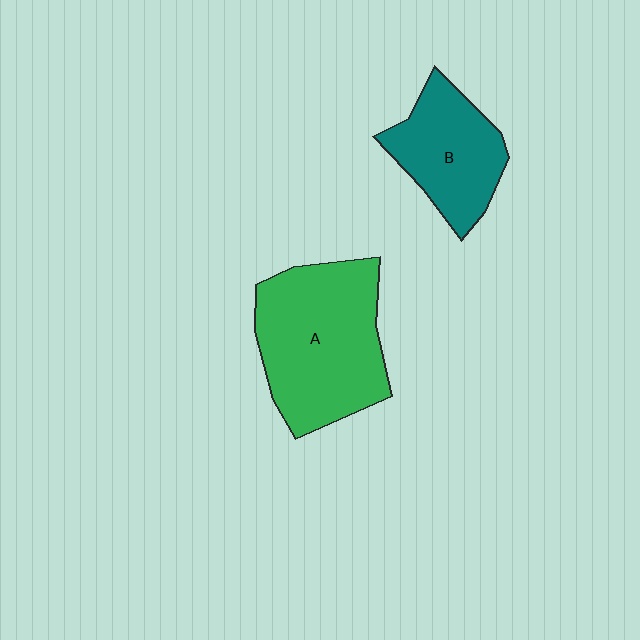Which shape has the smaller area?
Shape B (teal).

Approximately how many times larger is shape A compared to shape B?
Approximately 1.6 times.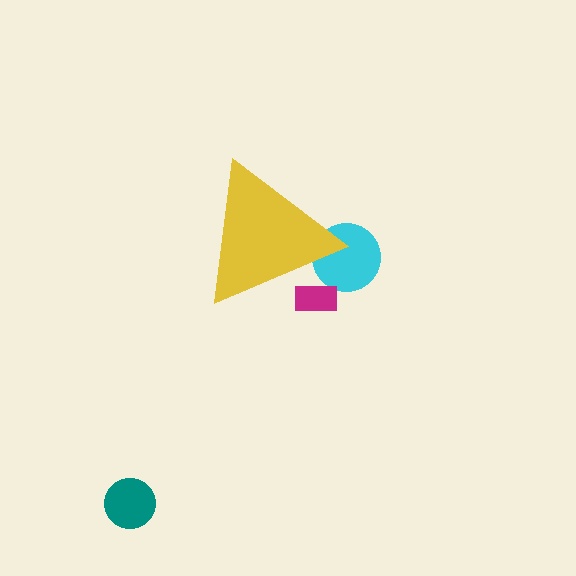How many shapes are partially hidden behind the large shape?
2 shapes are partially hidden.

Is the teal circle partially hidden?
No, the teal circle is fully visible.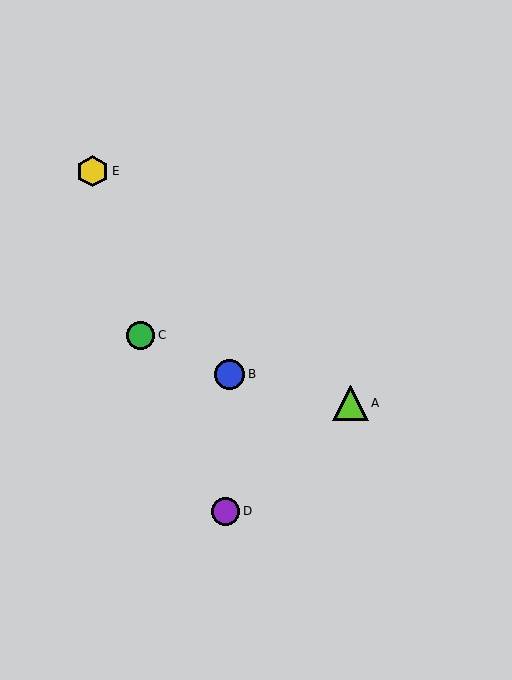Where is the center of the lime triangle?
The center of the lime triangle is at (350, 403).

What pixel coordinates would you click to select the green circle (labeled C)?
Click at (140, 335) to select the green circle C.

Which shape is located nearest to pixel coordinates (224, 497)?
The purple circle (labeled D) at (226, 511) is nearest to that location.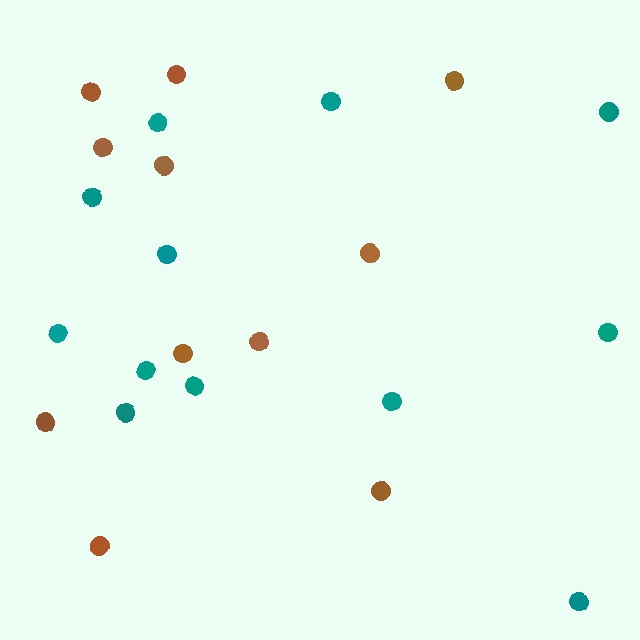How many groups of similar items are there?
There are 2 groups: one group of brown circles (11) and one group of teal circles (12).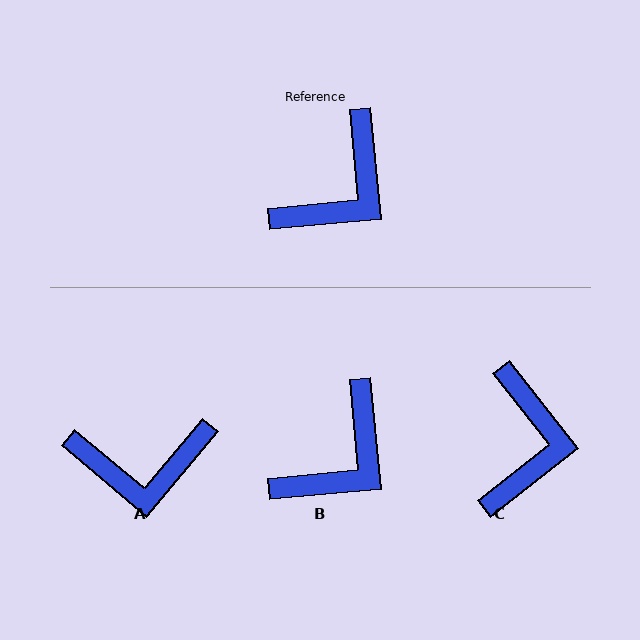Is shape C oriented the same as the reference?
No, it is off by about 32 degrees.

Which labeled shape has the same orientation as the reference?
B.